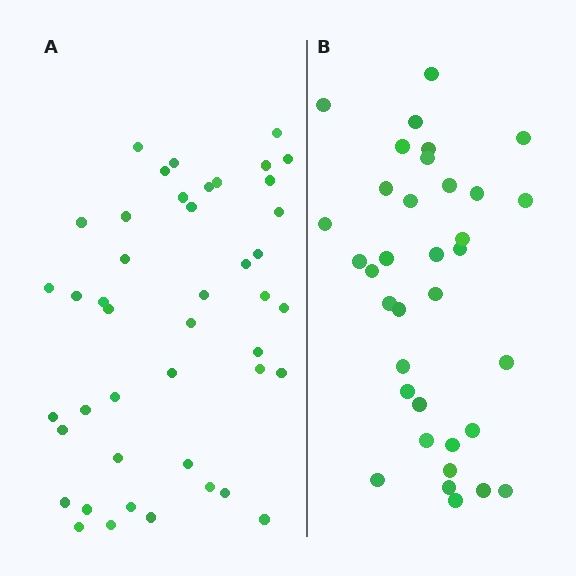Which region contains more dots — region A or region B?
Region A (the left region) has more dots.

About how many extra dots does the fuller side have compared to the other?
Region A has roughly 8 or so more dots than region B.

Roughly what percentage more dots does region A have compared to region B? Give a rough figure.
About 25% more.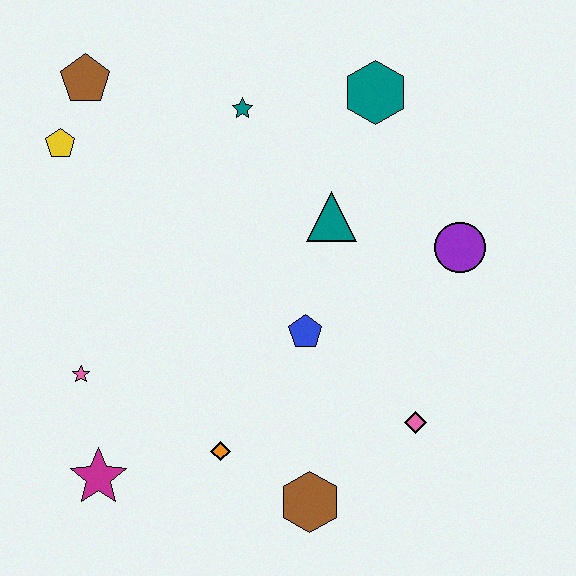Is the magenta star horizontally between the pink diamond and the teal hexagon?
No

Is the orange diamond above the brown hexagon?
Yes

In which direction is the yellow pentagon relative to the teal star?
The yellow pentagon is to the left of the teal star.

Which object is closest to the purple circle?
The teal triangle is closest to the purple circle.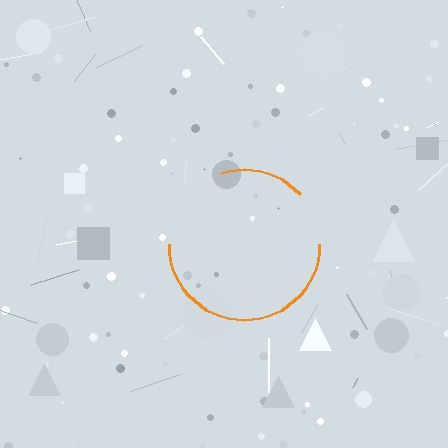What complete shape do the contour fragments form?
The contour fragments form a circle.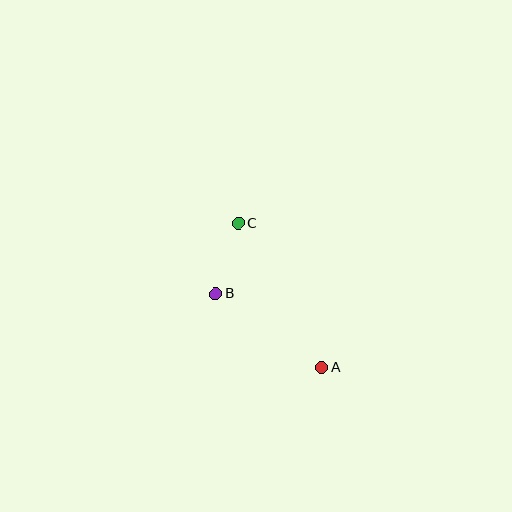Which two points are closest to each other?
Points B and C are closest to each other.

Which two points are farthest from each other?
Points A and C are farthest from each other.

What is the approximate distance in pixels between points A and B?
The distance between A and B is approximately 129 pixels.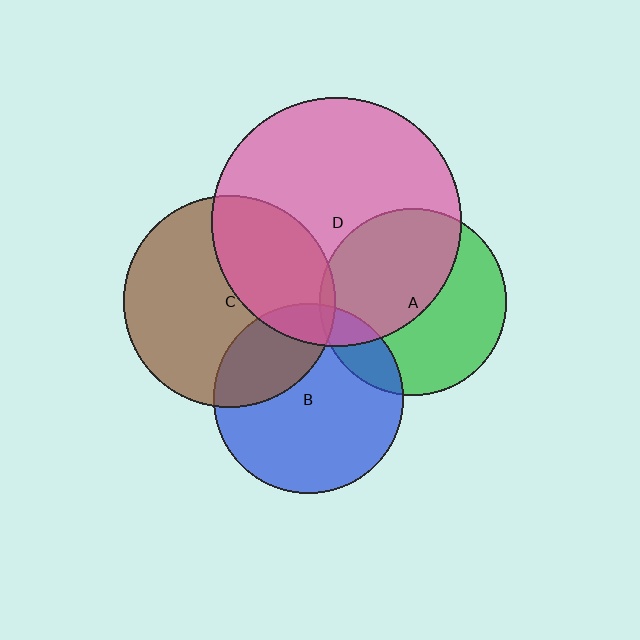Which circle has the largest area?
Circle D (pink).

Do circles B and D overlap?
Yes.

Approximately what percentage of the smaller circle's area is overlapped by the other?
Approximately 10%.